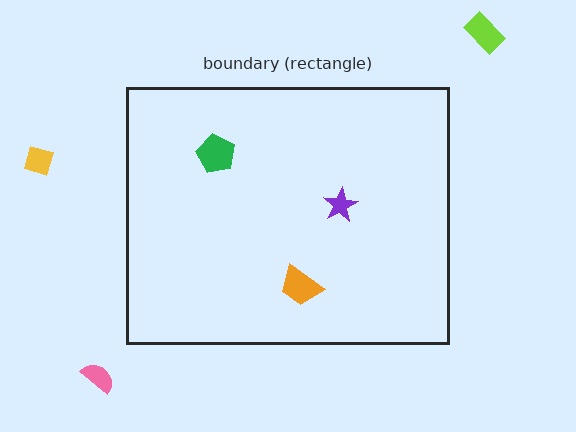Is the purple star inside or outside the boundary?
Inside.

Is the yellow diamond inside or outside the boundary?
Outside.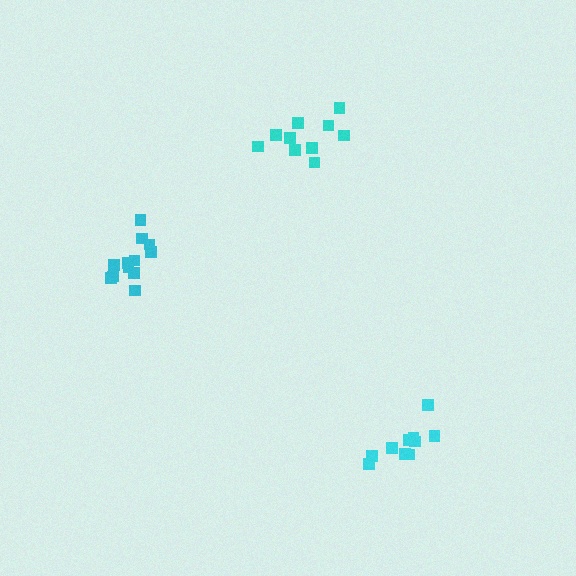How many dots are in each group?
Group 1: 12 dots, Group 2: 10 dots, Group 3: 10 dots (32 total).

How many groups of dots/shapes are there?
There are 3 groups.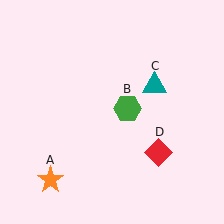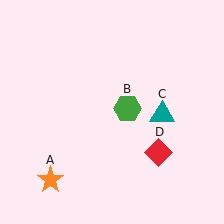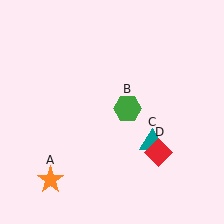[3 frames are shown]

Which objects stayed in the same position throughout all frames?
Orange star (object A) and green hexagon (object B) and red diamond (object D) remained stationary.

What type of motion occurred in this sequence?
The teal triangle (object C) rotated clockwise around the center of the scene.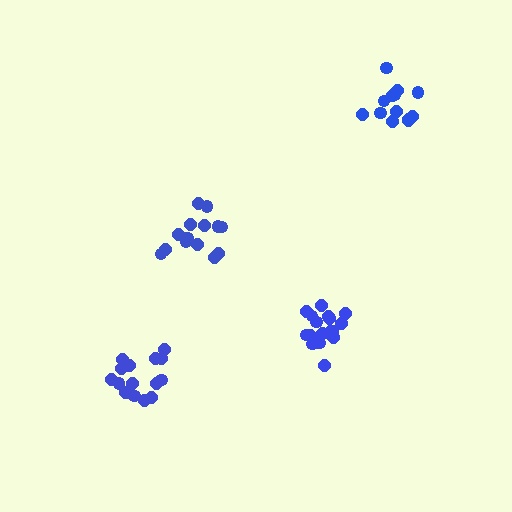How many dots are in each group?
Group 1: 14 dots, Group 2: 13 dots, Group 3: 17 dots, Group 4: 19 dots (63 total).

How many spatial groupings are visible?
There are 4 spatial groupings.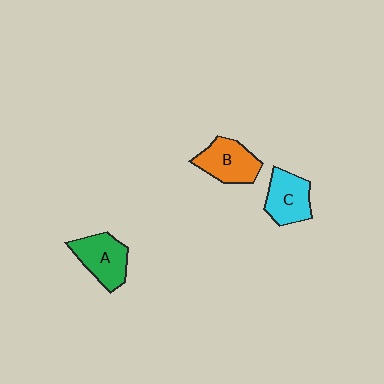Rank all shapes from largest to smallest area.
From largest to smallest: A (green), B (orange), C (cyan).